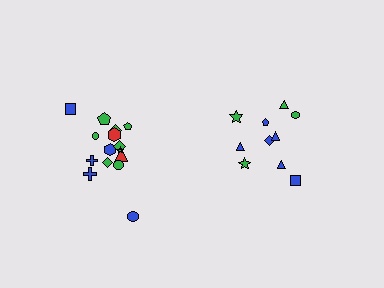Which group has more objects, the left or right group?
The left group.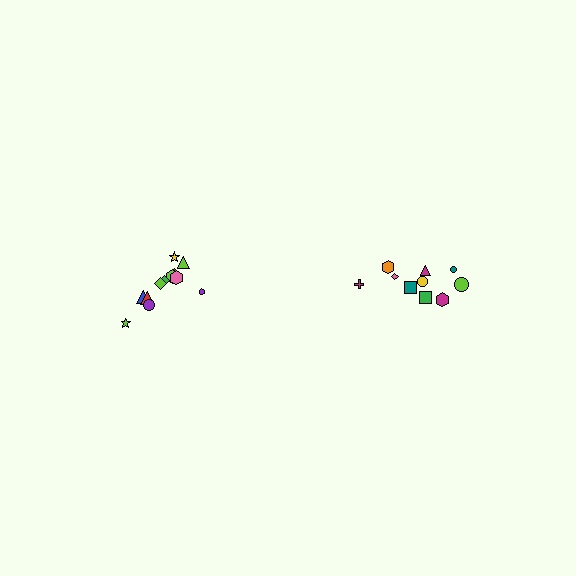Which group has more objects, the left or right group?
The left group.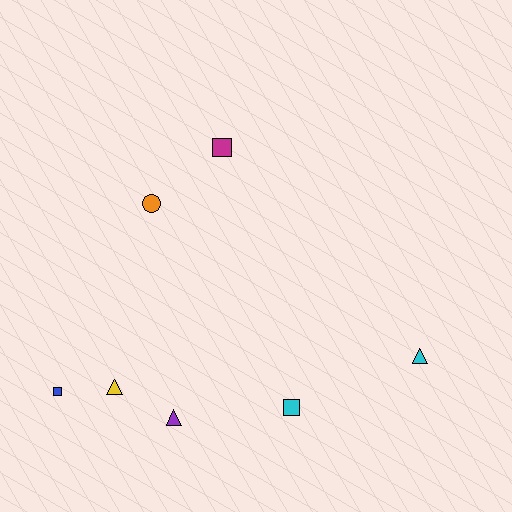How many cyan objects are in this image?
There are 2 cyan objects.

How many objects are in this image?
There are 7 objects.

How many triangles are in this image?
There are 3 triangles.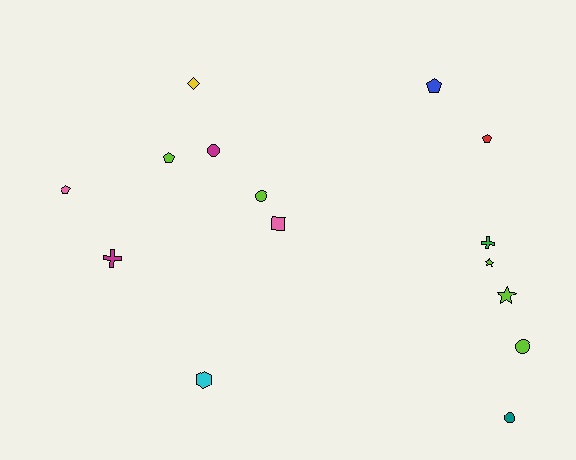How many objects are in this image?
There are 15 objects.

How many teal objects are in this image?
There is 1 teal object.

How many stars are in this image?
There are 2 stars.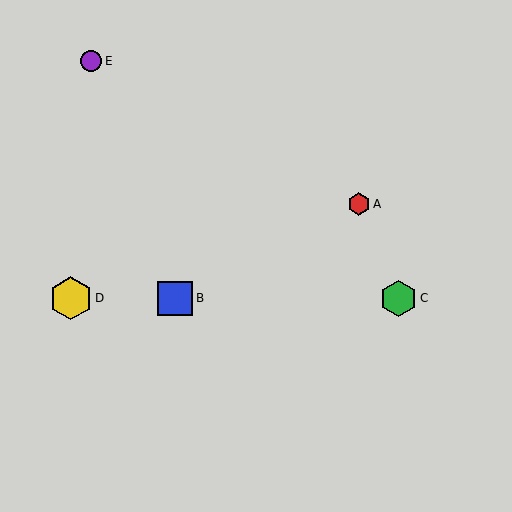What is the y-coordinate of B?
Object B is at y≈298.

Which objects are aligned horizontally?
Objects B, C, D are aligned horizontally.